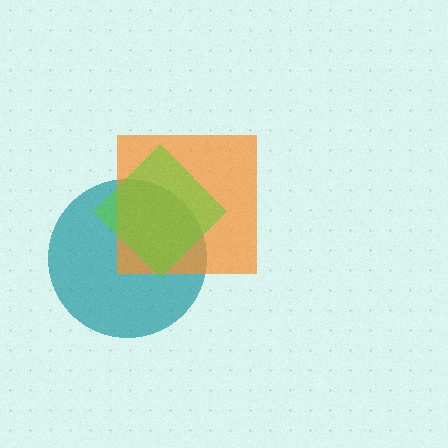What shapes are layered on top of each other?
The layered shapes are: a teal circle, an orange square, a lime diamond.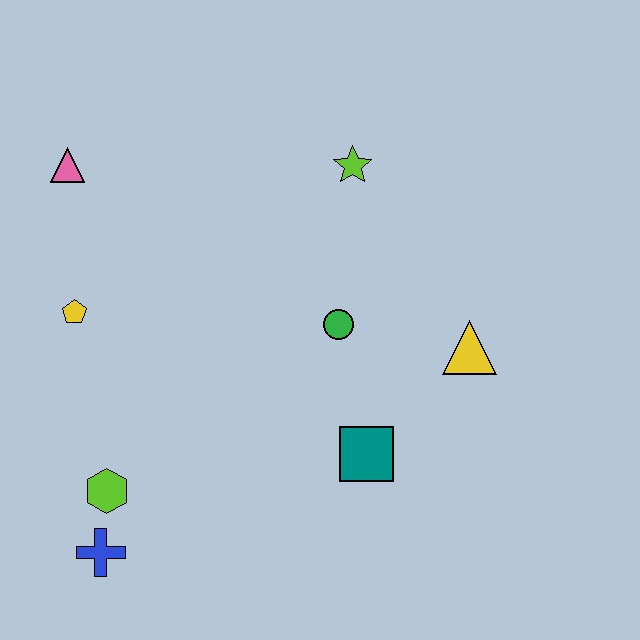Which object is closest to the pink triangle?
The yellow pentagon is closest to the pink triangle.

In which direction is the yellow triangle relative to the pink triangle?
The yellow triangle is to the right of the pink triangle.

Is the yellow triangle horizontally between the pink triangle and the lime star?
No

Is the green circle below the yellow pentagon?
Yes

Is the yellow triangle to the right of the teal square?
Yes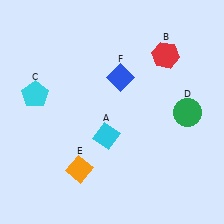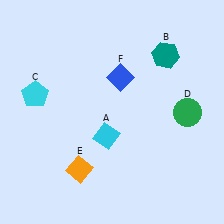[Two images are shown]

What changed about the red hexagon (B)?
In Image 1, B is red. In Image 2, it changed to teal.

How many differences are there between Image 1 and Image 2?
There is 1 difference between the two images.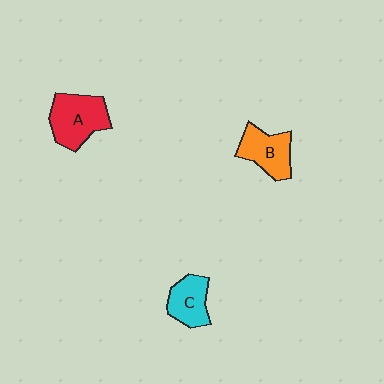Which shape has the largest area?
Shape A (red).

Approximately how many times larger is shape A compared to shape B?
Approximately 1.2 times.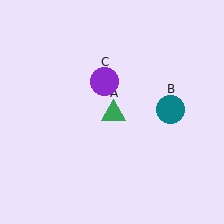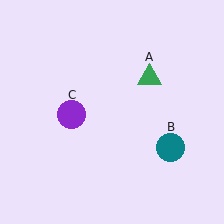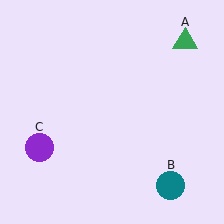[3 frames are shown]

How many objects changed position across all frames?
3 objects changed position: green triangle (object A), teal circle (object B), purple circle (object C).